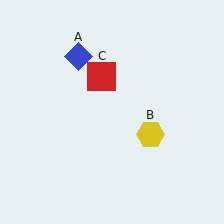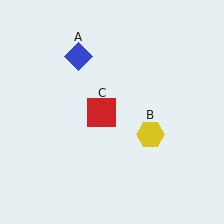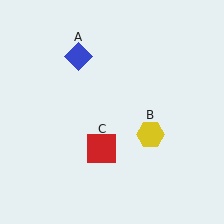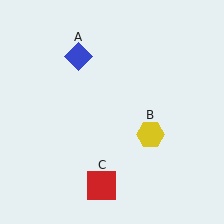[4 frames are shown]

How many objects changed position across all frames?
1 object changed position: red square (object C).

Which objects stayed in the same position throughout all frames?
Blue diamond (object A) and yellow hexagon (object B) remained stationary.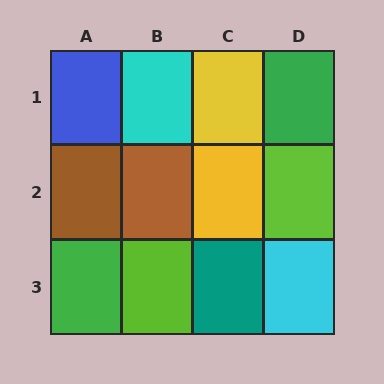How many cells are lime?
2 cells are lime.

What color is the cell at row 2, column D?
Lime.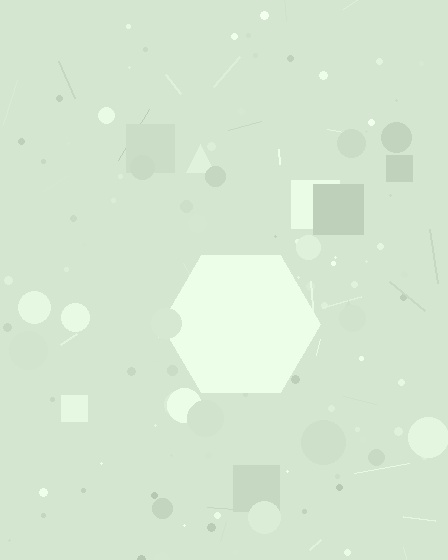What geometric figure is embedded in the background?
A hexagon is embedded in the background.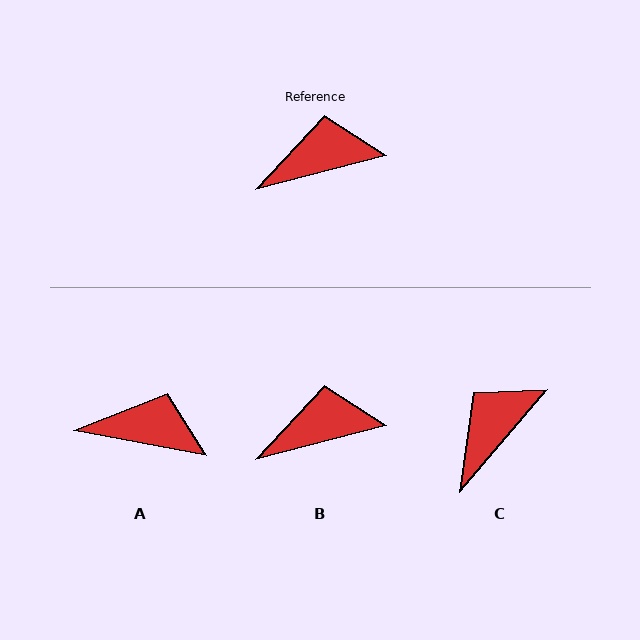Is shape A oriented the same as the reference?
No, it is off by about 26 degrees.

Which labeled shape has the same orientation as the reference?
B.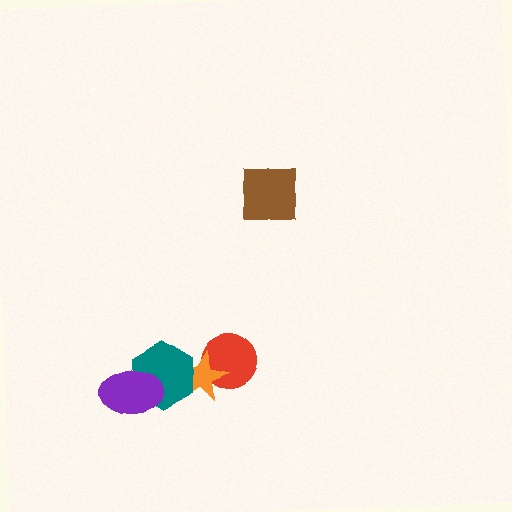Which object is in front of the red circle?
The orange star is in front of the red circle.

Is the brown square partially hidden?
No, no other shape covers it.